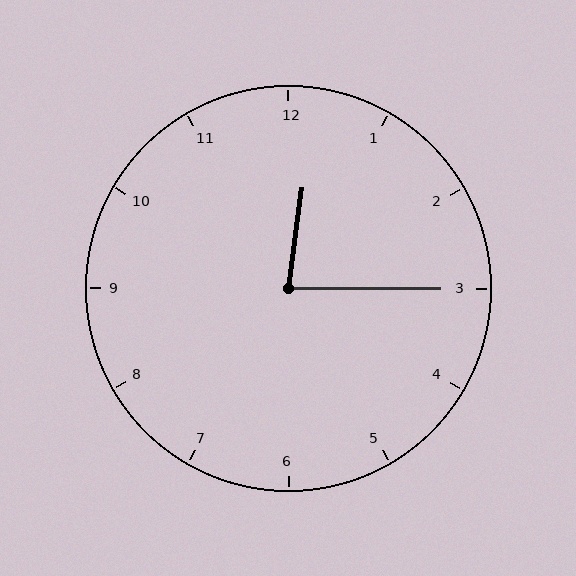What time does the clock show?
12:15.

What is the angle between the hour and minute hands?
Approximately 82 degrees.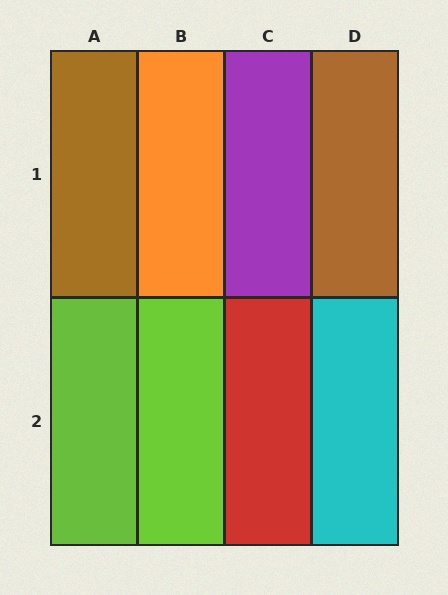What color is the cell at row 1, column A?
Brown.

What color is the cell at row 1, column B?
Orange.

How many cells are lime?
2 cells are lime.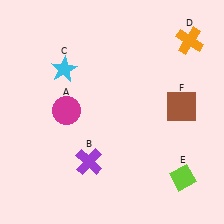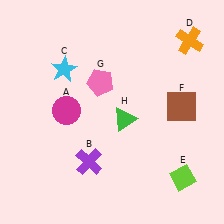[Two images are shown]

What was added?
A pink pentagon (G), a green triangle (H) were added in Image 2.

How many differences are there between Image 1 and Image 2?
There are 2 differences between the two images.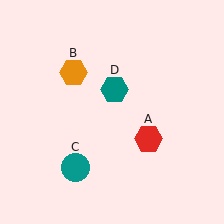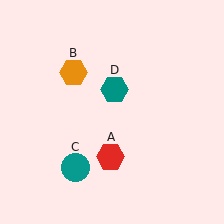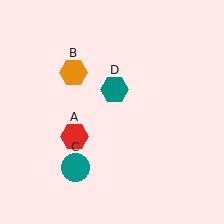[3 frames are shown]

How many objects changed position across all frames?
1 object changed position: red hexagon (object A).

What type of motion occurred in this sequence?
The red hexagon (object A) rotated clockwise around the center of the scene.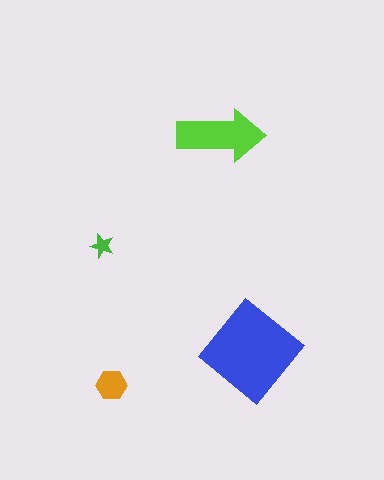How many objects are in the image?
There are 4 objects in the image.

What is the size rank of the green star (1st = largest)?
4th.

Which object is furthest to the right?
The blue diamond is rightmost.